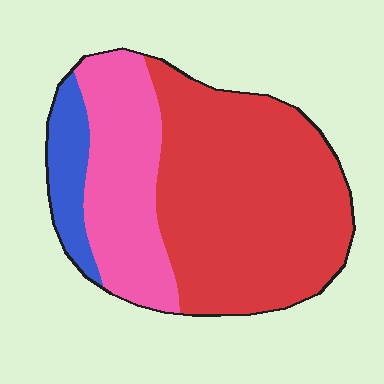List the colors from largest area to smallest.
From largest to smallest: red, pink, blue.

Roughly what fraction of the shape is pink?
Pink takes up between a quarter and a half of the shape.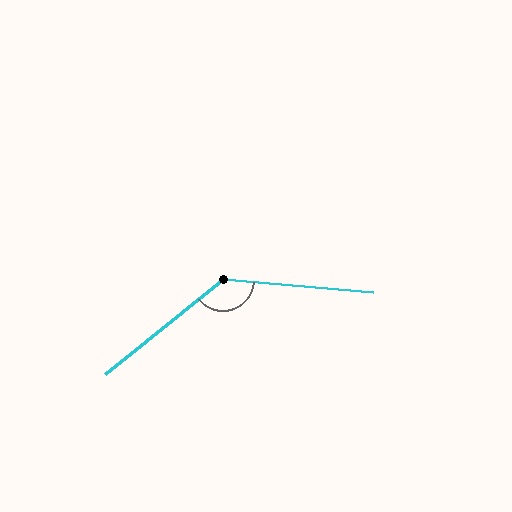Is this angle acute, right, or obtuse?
It is obtuse.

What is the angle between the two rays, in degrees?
Approximately 136 degrees.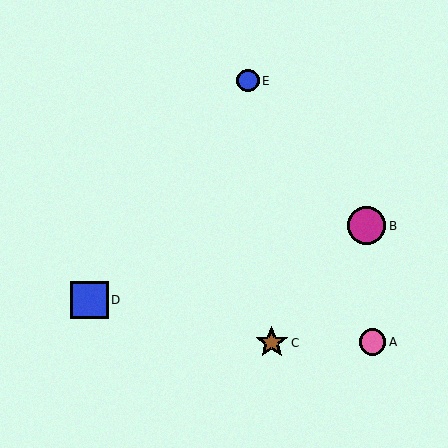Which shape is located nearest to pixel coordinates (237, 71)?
The blue circle (labeled E) at (248, 81) is nearest to that location.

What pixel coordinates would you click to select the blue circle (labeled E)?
Click at (248, 81) to select the blue circle E.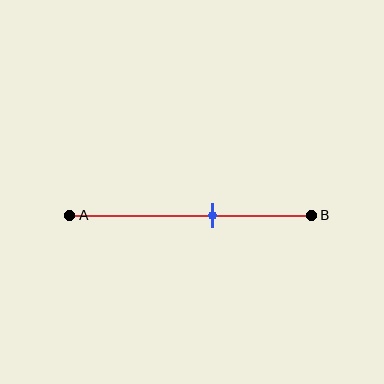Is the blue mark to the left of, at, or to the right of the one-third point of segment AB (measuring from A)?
The blue mark is to the right of the one-third point of segment AB.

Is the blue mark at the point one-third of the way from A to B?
No, the mark is at about 60% from A, not at the 33% one-third point.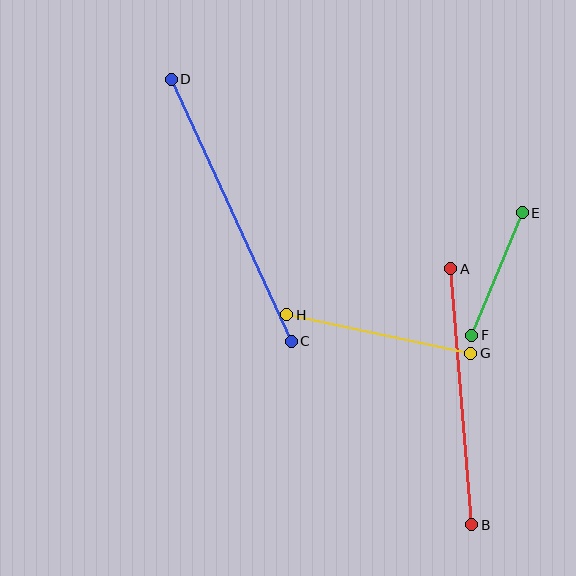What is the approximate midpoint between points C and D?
The midpoint is at approximately (231, 210) pixels.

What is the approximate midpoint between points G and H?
The midpoint is at approximately (379, 334) pixels.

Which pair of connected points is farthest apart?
Points C and D are farthest apart.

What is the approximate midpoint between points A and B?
The midpoint is at approximately (461, 397) pixels.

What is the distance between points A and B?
The distance is approximately 257 pixels.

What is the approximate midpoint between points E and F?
The midpoint is at approximately (497, 274) pixels.